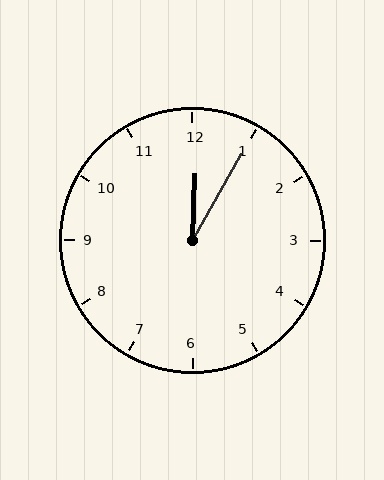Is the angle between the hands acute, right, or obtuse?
It is acute.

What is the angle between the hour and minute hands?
Approximately 28 degrees.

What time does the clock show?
12:05.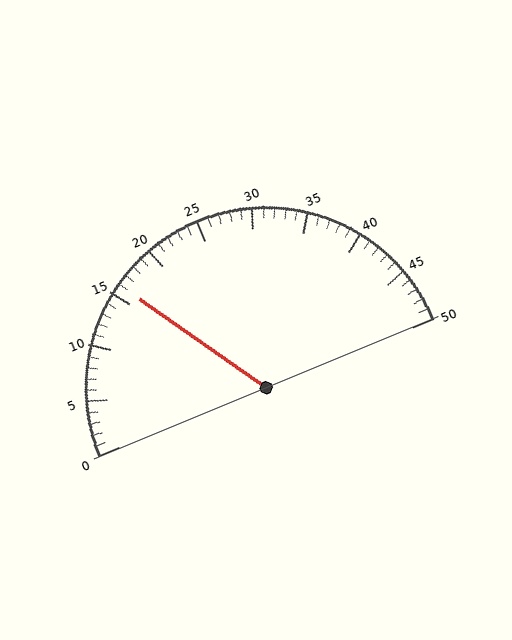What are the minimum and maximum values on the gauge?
The gauge ranges from 0 to 50.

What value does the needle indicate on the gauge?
The needle indicates approximately 16.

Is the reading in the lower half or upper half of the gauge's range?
The reading is in the lower half of the range (0 to 50).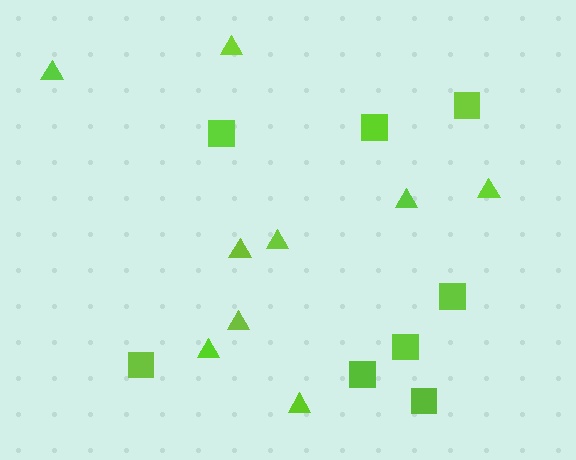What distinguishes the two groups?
There are 2 groups: one group of triangles (9) and one group of squares (8).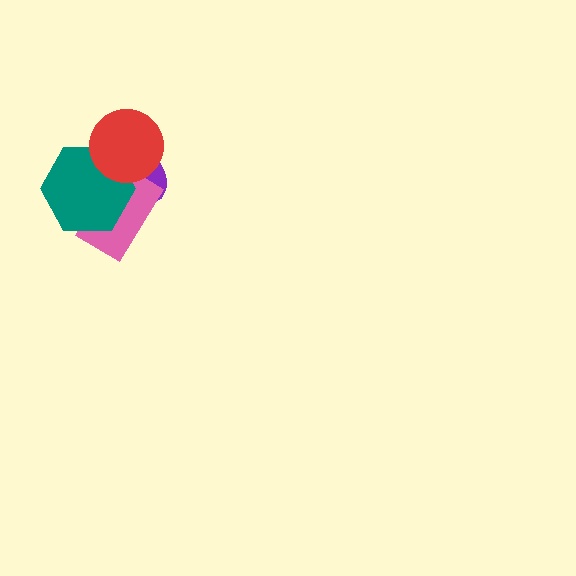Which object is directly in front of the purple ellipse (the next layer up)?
The pink rectangle is directly in front of the purple ellipse.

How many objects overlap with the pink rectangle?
3 objects overlap with the pink rectangle.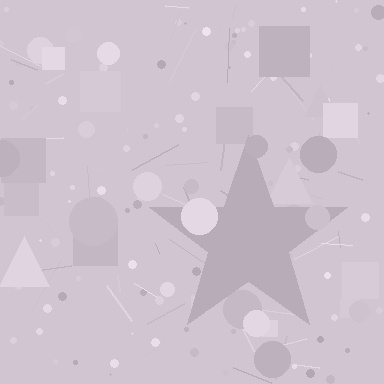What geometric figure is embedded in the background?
A star is embedded in the background.